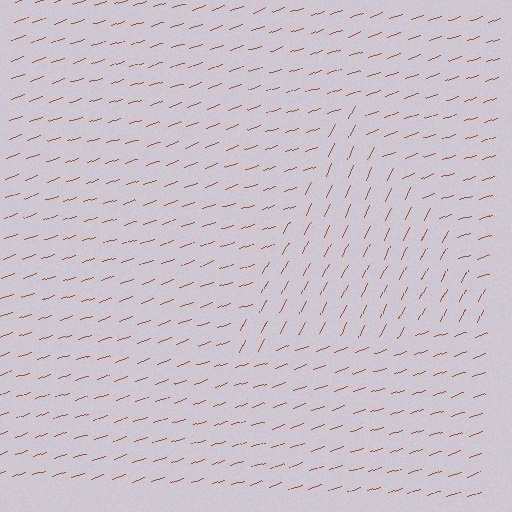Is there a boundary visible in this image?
Yes, there is a texture boundary formed by a change in line orientation.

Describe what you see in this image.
The image is filled with small brown line segments. A triangle region in the image has lines oriented differently from the surrounding lines, creating a visible texture boundary.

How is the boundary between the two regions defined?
The boundary is defined purely by a change in line orientation (approximately 45 degrees difference). All lines are the same color and thickness.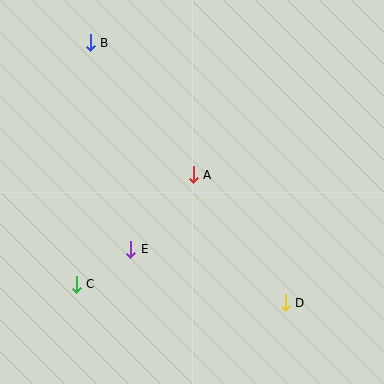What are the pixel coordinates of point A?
Point A is at (193, 175).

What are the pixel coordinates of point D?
Point D is at (285, 303).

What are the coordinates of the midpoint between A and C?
The midpoint between A and C is at (135, 229).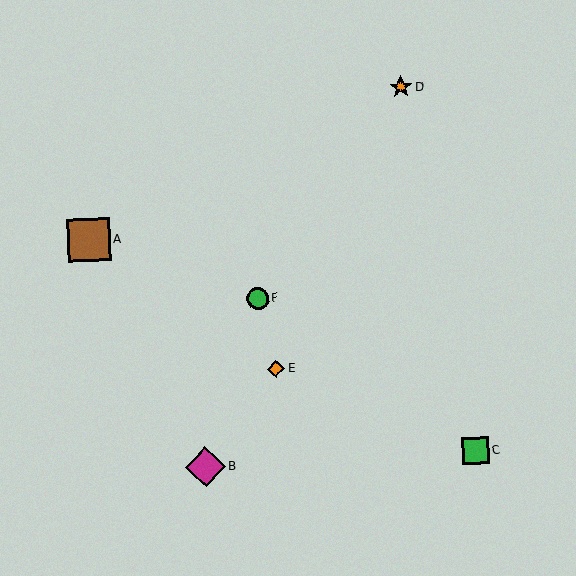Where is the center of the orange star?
The center of the orange star is at (401, 87).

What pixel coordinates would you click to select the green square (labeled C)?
Click at (475, 451) to select the green square C.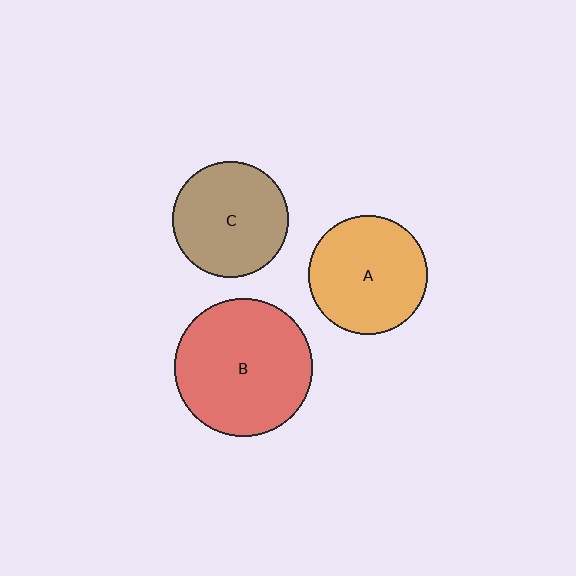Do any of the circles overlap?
No, none of the circles overlap.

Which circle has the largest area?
Circle B (red).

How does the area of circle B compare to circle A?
Approximately 1.3 times.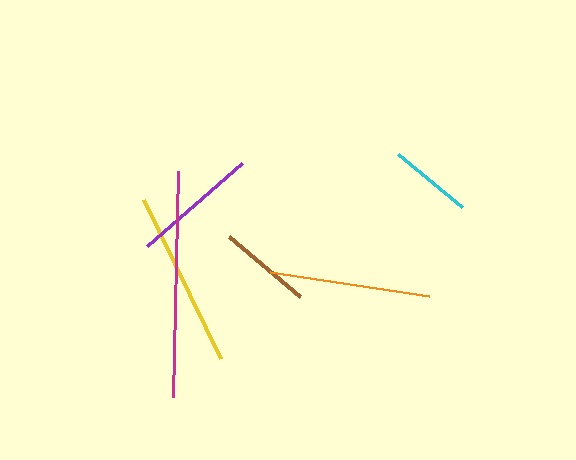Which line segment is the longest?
The magenta line is the longest at approximately 226 pixels.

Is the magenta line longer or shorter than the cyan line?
The magenta line is longer than the cyan line.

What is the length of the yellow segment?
The yellow segment is approximately 177 pixels long.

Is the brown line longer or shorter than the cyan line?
The brown line is longer than the cyan line.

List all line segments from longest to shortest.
From longest to shortest: magenta, yellow, orange, purple, brown, cyan.